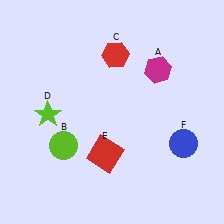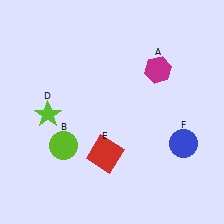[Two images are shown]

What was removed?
The red hexagon (C) was removed in Image 2.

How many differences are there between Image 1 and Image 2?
There is 1 difference between the two images.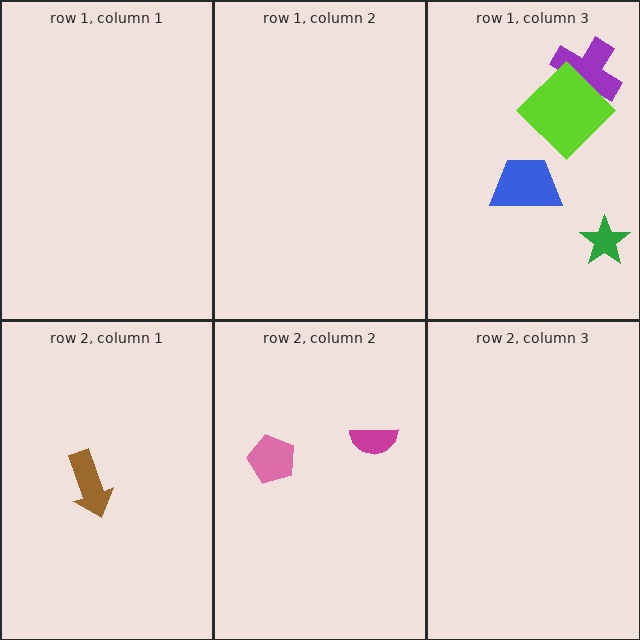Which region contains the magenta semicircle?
The row 2, column 2 region.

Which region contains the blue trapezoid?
The row 1, column 3 region.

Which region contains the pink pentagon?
The row 2, column 2 region.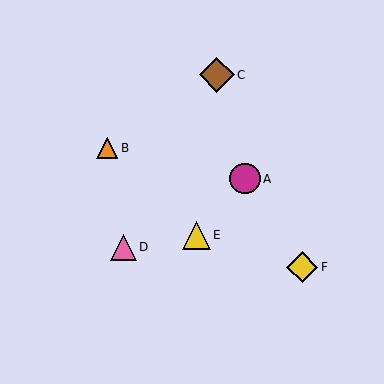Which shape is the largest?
The brown diamond (labeled C) is the largest.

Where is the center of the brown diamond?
The center of the brown diamond is at (217, 75).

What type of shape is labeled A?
Shape A is a magenta circle.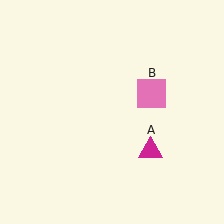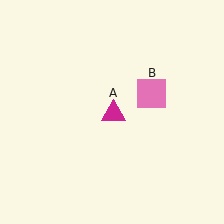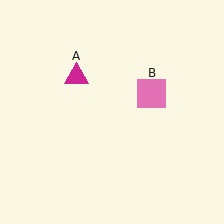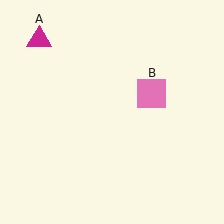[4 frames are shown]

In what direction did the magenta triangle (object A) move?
The magenta triangle (object A) moved up and to the left.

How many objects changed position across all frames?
1 object changed position: magenta triangle (object A).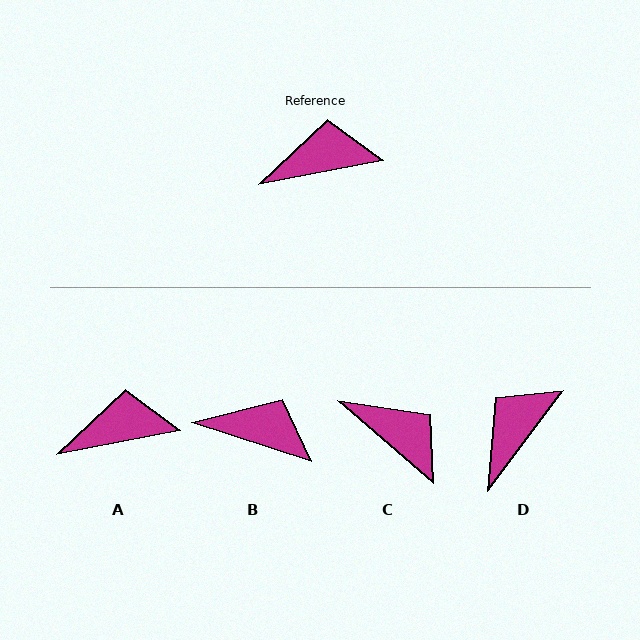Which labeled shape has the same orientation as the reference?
A.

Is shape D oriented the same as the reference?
No, it is off by about 42 degrees.